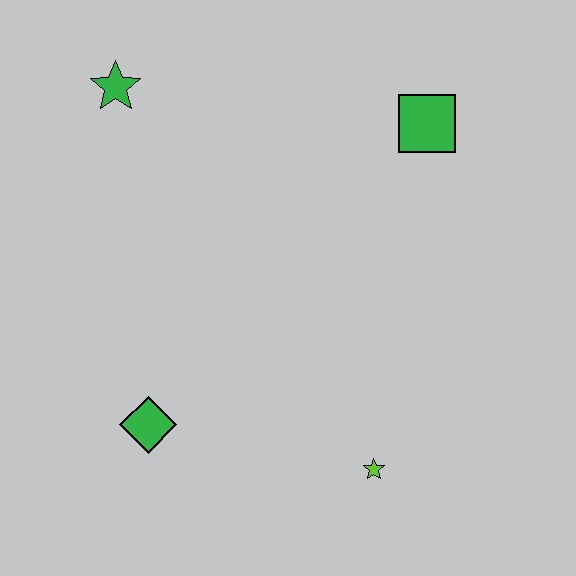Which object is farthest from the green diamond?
The green square is farthest from the green diamond.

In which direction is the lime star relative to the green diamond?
The lime star is to the right of the green diamond.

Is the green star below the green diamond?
No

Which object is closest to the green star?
The green square is closest to the green star.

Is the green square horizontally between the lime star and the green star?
No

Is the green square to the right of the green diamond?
Yes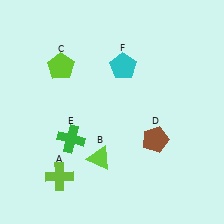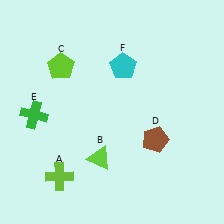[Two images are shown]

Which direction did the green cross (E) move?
The green cross (E) moved left.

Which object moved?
The green cross (E) moved left.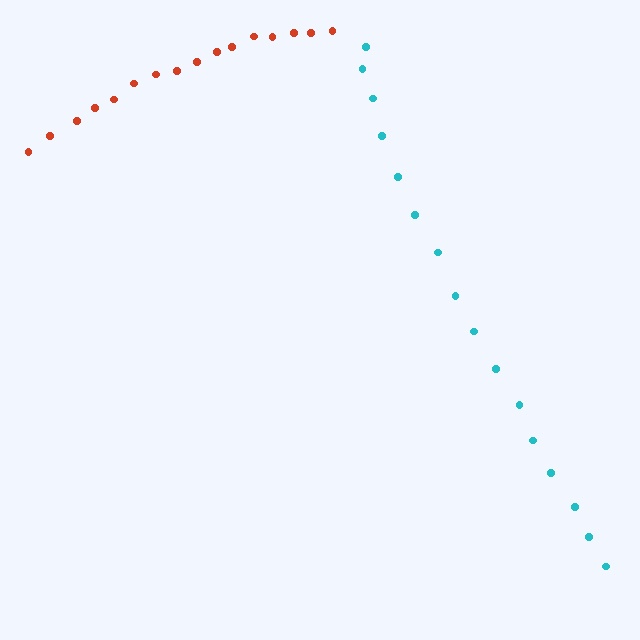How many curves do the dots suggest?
There are 2 distinct paths.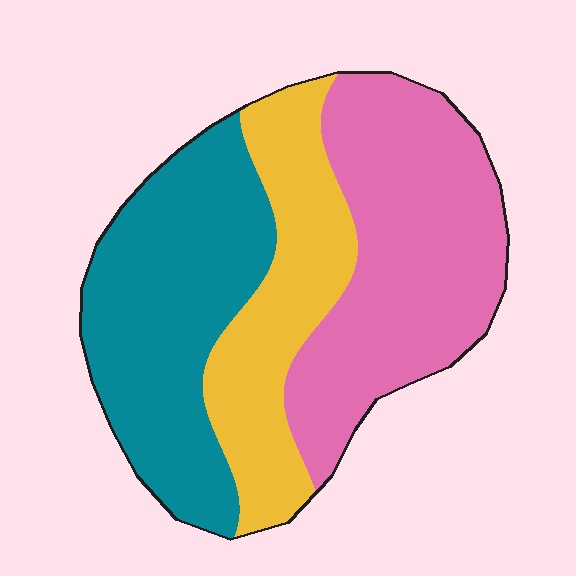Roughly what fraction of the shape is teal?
Teal covers about 35% of the shape.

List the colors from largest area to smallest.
From largest to smallest: pink, teal, yellow.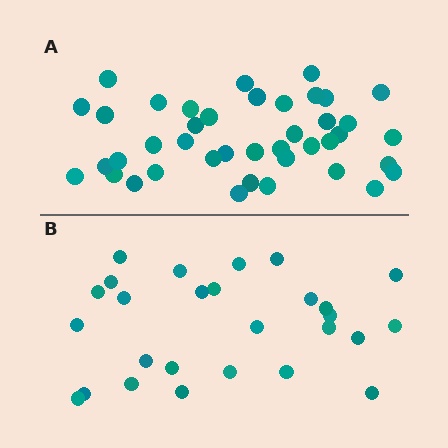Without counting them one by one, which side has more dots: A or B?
Region A (the top region) has more dots.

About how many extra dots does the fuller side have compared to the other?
Region A has approximately 15 more dots than region B.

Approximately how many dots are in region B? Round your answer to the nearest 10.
About 30 dots. (The exact count is 27, which rounds to 30.)